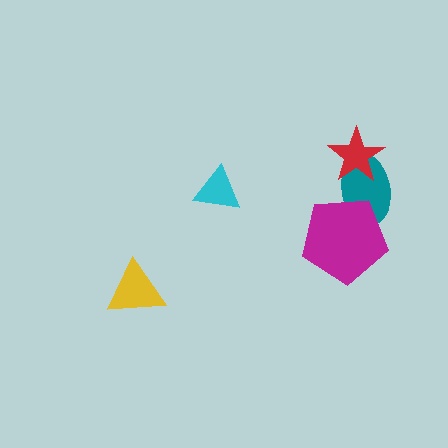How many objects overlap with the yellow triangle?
0 objects overlap with the yellow triangle.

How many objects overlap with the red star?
1 object overlaps with the red star.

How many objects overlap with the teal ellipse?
2 objects overlap with the teal ellipse.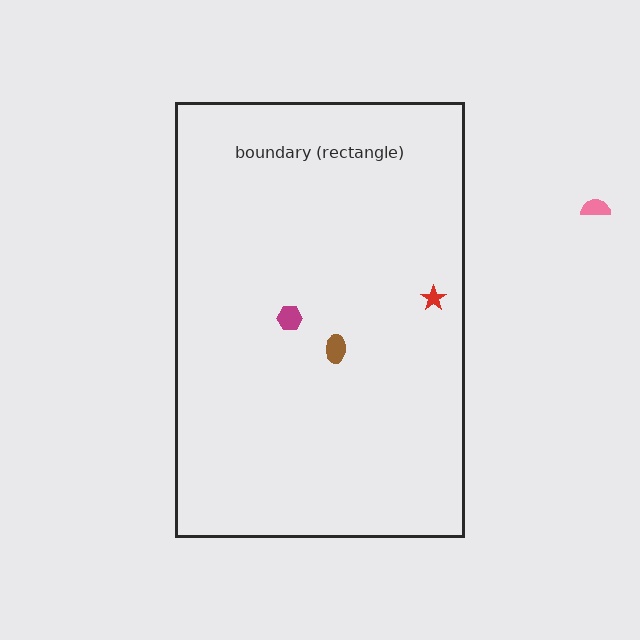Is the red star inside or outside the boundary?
Inside.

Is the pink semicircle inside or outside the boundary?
Outside.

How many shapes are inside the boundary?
3 inside, 1 outside.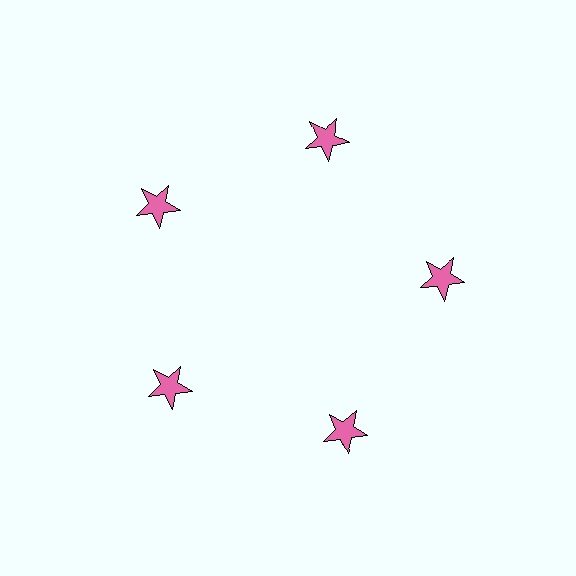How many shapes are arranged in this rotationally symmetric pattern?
There are 5 shapes, arranged in 5 groups of 1.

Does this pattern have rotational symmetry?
Yes, this pattern has 5-fold rotational symmetry. It looks the same after rotating 72 degrees around the center.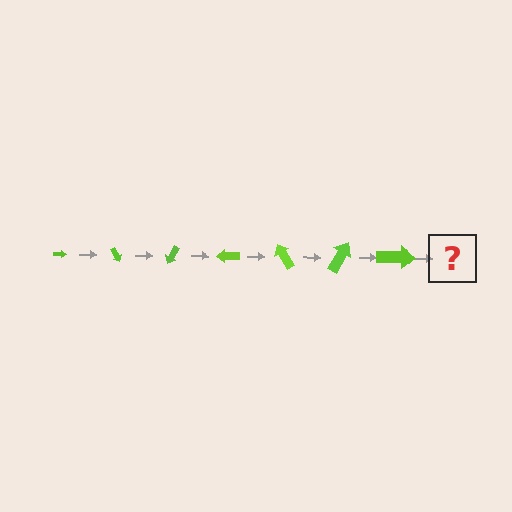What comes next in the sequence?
The next element should be an arrow, larger than the previous one and rotated 420 degrees from the start.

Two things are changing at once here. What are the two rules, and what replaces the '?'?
The two rules are that the arrow grows larger each step and it rotates 60 degrees each step. The '?' should be an arrow, larger than the previous one and rotated 420 degrees from the start.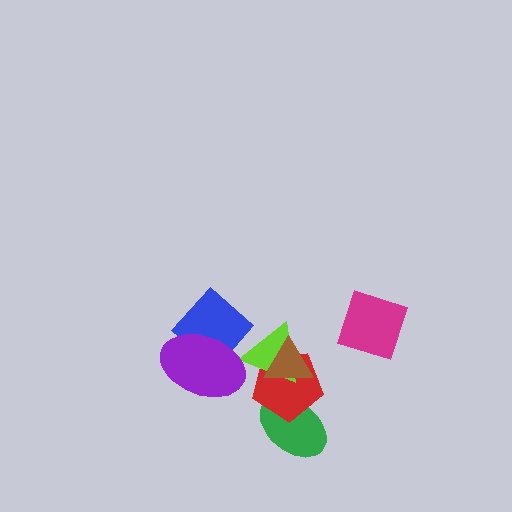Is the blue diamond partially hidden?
Yes, it is partially covered by another shape.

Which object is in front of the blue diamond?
The purple ellipse is in front of the blue diamond.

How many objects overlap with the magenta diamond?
0 objects overlap with the magenta diamond.